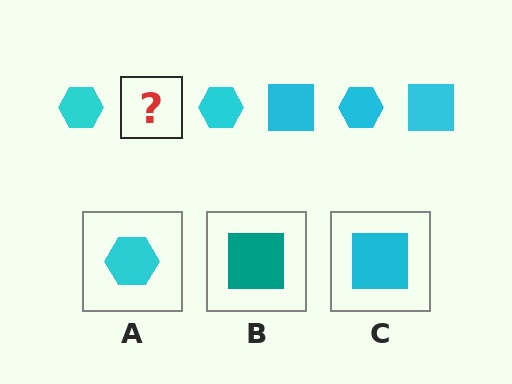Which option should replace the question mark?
Option C.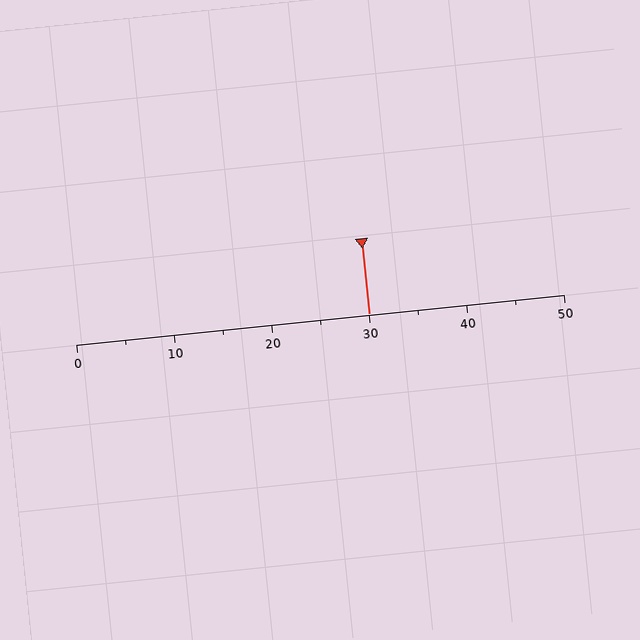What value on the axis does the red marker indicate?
The marker indicates approximately 30.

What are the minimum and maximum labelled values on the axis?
The axis runs from 0 to 50.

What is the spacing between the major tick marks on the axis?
The major ticks are spaced 10 apart.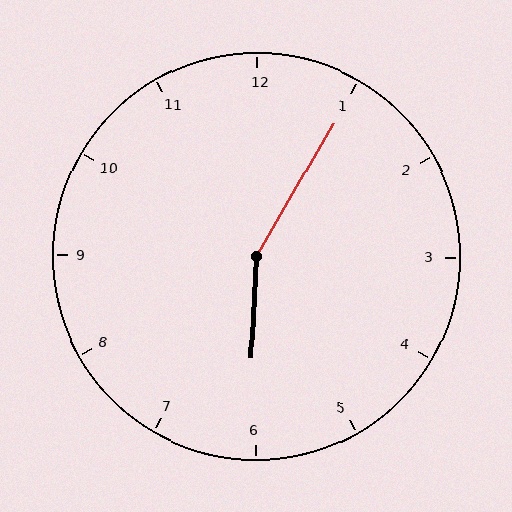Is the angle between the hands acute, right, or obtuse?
It is obtuse.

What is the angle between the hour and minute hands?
Approximately 152 degrees.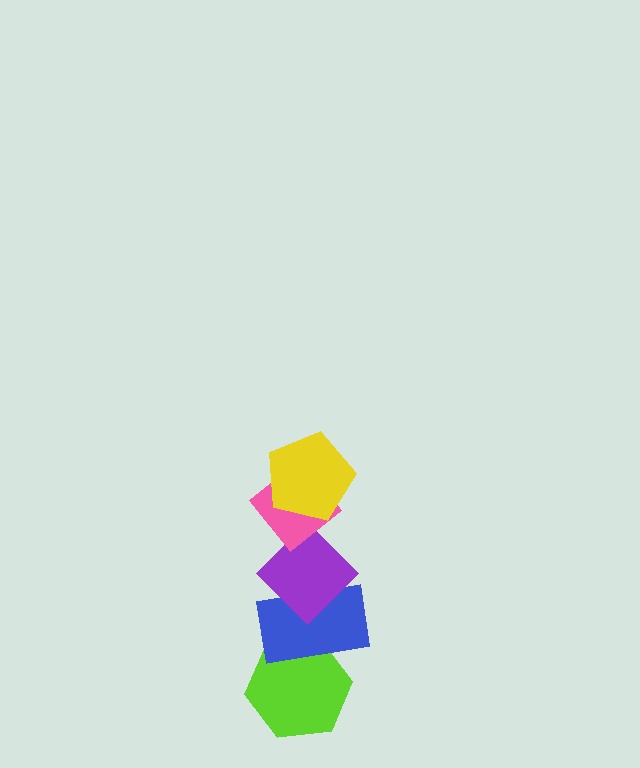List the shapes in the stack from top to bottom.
From top to bottom: the yellow pentagon, the pink diamond, the purple diamond, the blue rectangle, the lime hexagon.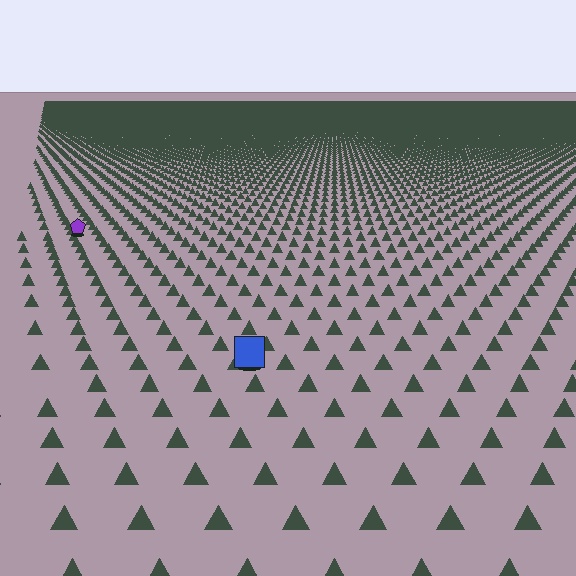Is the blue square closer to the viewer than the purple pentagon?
Yes. The blue square is closer — you can tell from the texture gradient: the ground texture is coarser near it.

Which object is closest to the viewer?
The blue square is closest. The texture marks near it are larger and more spread out.